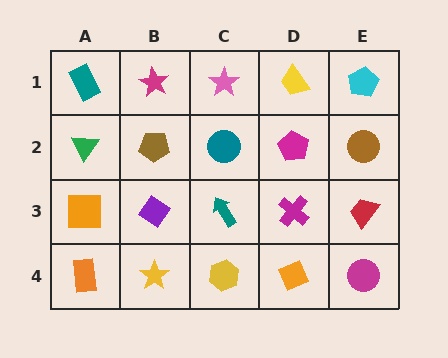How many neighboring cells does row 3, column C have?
4.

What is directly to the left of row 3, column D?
A teal arrow.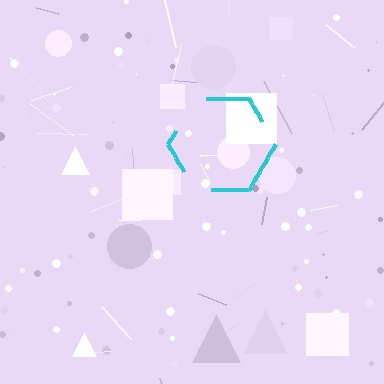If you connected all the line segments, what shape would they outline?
They would outline a hexagon.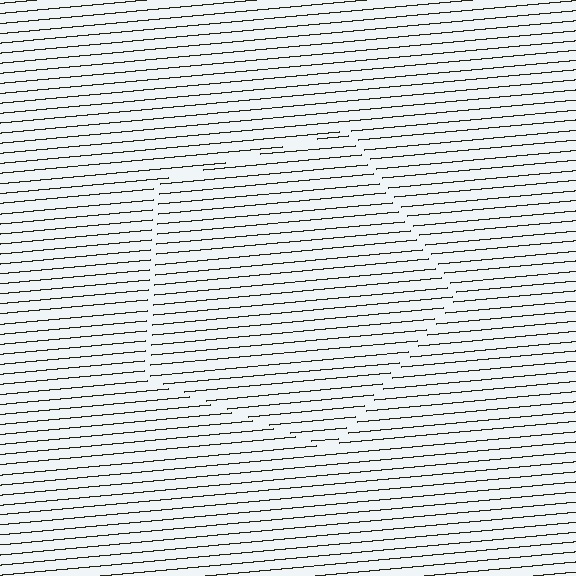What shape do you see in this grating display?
An illusory pentagon. The interior of the shape contains the same grating, shifted by half a period — the contour is defined by the phase discontinuity where line-ends from the inner and outer gratings abut.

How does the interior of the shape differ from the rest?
The interior of the shape contains the same grating, shifted by half a period — the contour is defined by the phase discontinuity where line-ends from the inner and outer gratings abut.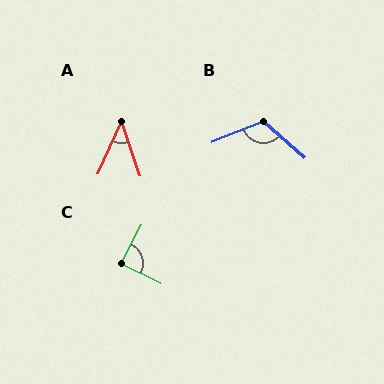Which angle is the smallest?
A, at approximately 43 degrees.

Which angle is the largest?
B, at approximately 117 degrees.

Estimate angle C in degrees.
Approximately 88 degrees.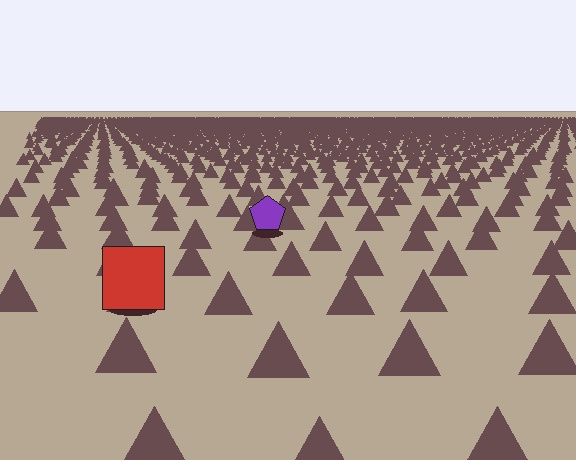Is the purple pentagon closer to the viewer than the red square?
No. The red square is closer — you can tell from the texture gradient: the ground texture is coarser near it.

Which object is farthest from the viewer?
The purple pentagon is farthest from the viewer. It appears smaller and the ground texture around it is denser.